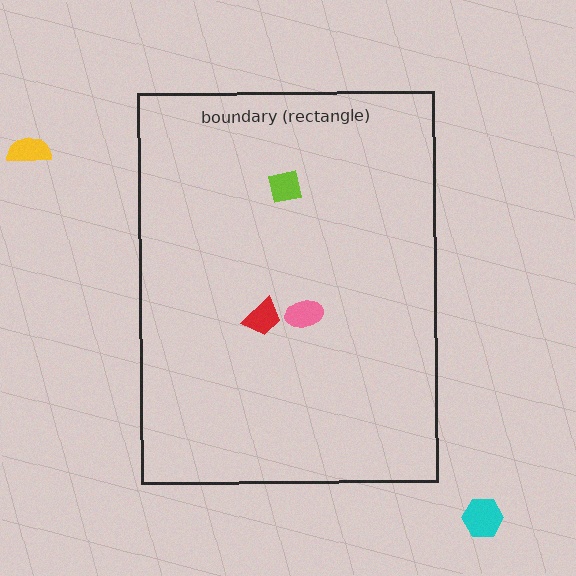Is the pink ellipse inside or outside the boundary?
Inside.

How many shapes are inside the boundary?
3 inside, 2 outside.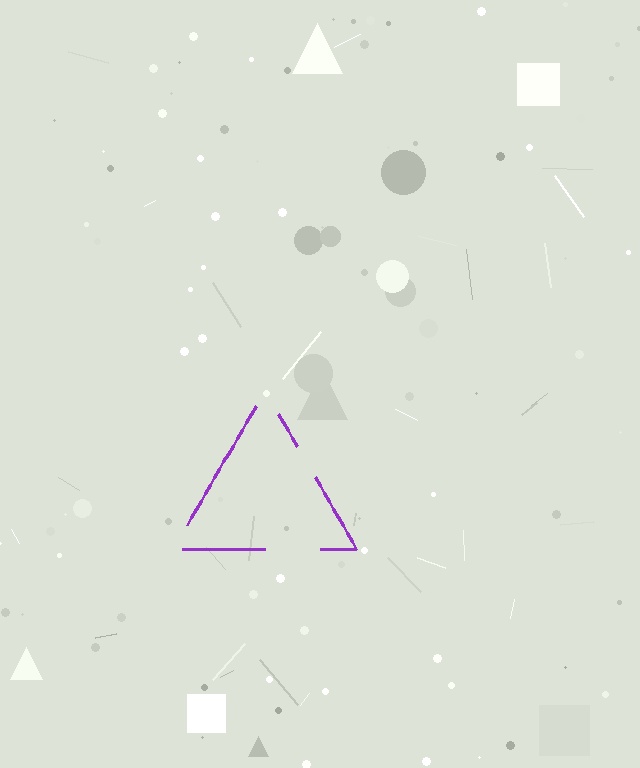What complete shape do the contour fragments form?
The contour fragments form a triangle.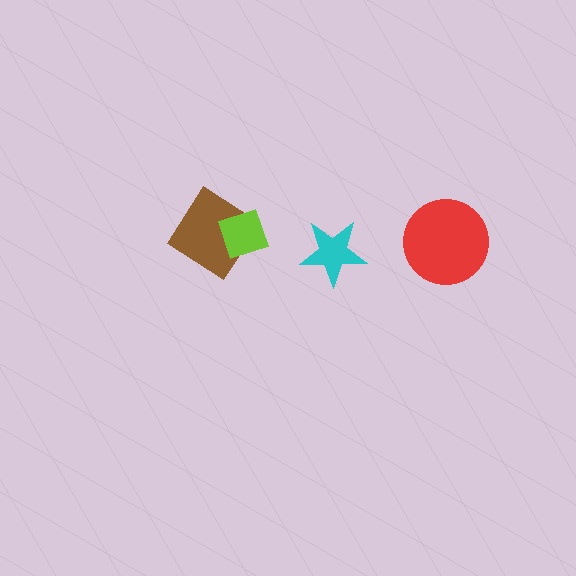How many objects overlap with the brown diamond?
1 object overlaps with the brown diamond.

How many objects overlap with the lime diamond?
1 object overlaps with the lime diamond.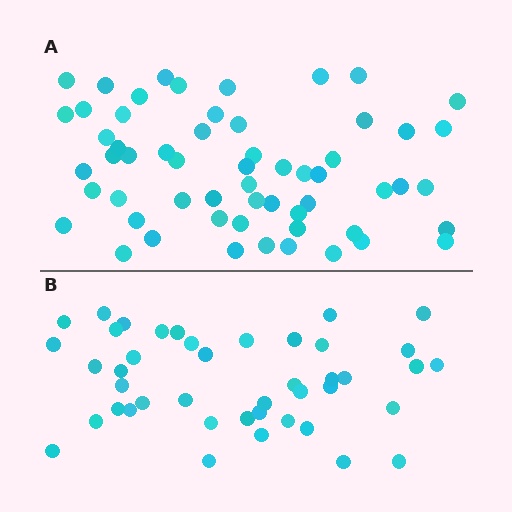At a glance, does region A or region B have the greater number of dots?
Region A (the top region) has more dots.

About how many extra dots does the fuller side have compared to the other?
Region A has approximately 15 more dots than region B.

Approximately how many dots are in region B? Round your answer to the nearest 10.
About 40 dots. (The exact count is 43, which rounds to 40.)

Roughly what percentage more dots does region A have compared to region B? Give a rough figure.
About 35% more.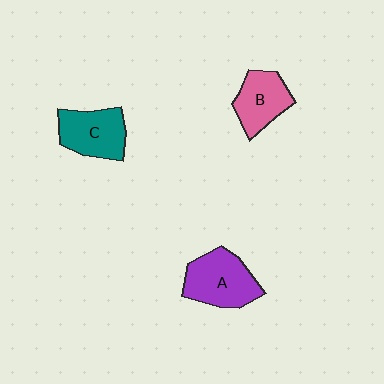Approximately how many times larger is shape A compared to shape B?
Approximately 1.3 times.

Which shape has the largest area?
Shape A (purple).